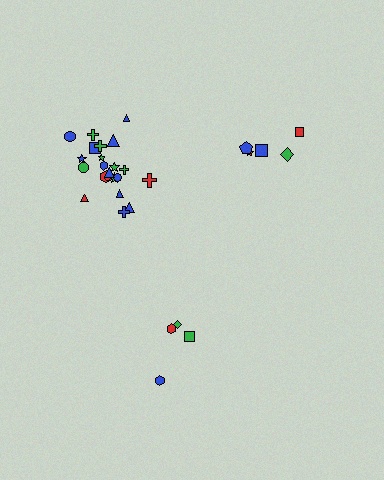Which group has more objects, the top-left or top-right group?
The top-left group.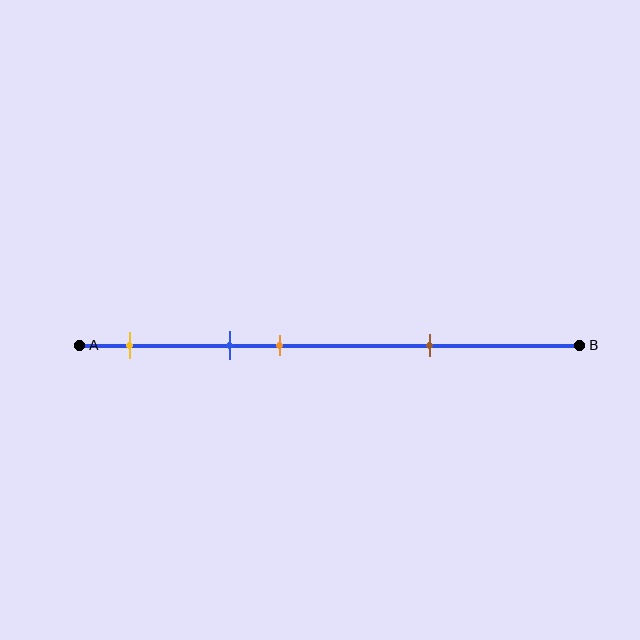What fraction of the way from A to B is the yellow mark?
The yellow mark is approximately 10% (0.1) of the way from A to B.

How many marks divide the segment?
There are 4 marks dividing the segment.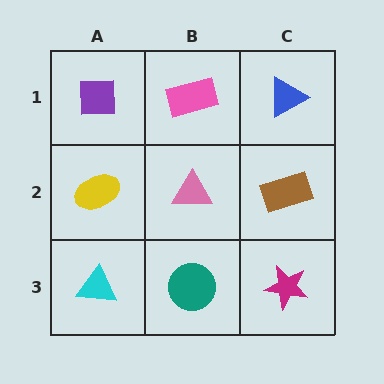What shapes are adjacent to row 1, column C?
A brown rectangle (row 2, column C), a pink rectangle (row 1, column B).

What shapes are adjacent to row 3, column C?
A brown rectangle (row 2, column C), a teal circle (row 3, column B).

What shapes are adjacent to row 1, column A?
A yellow ellipse (row 2, column A), a pink rectangle (row 1, column B).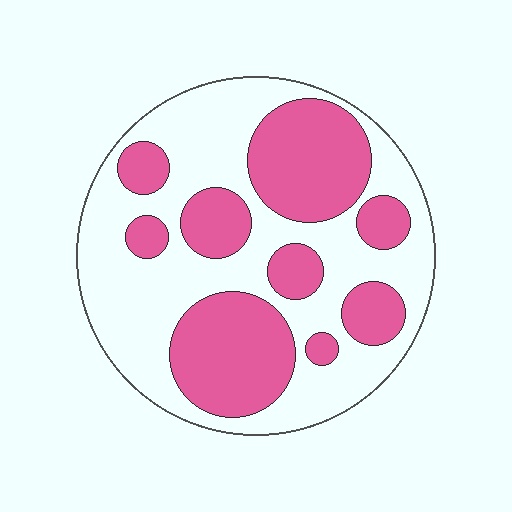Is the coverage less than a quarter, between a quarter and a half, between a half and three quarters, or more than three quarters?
Between a quarter and a half.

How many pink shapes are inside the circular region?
9.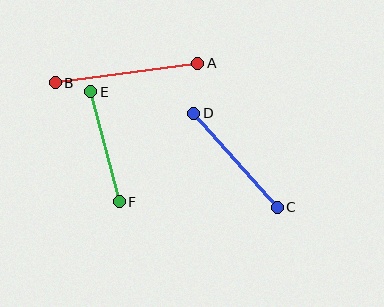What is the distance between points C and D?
The distance is approximately 126 pixels.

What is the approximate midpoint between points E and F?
The midpoint is at approximately (105, 147) pixels.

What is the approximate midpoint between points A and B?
The midpoint is at approximately (127, 73) pixels.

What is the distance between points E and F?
The distance is approximately 114 pixels.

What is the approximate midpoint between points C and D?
The midpoint is at approximately (235, 160) pixels.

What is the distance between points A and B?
The distance is approximately 143 pixels.